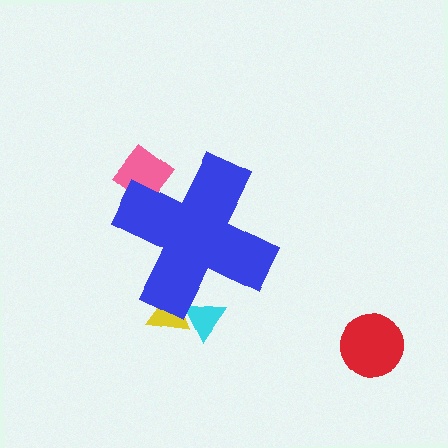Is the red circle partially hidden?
No, the red circle is fully visible.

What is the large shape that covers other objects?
A blue cross.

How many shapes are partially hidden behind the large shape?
3 shapes are partially hidden.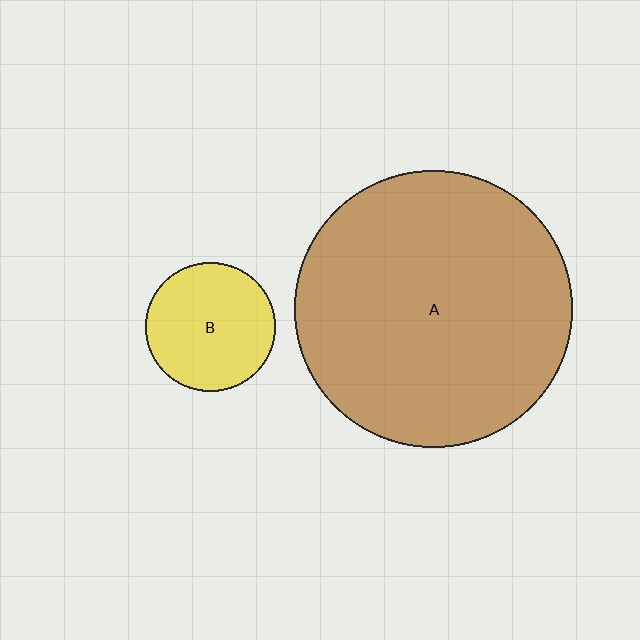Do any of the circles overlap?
No, none of the circles overlap.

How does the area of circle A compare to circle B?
Approximately 4.6 times.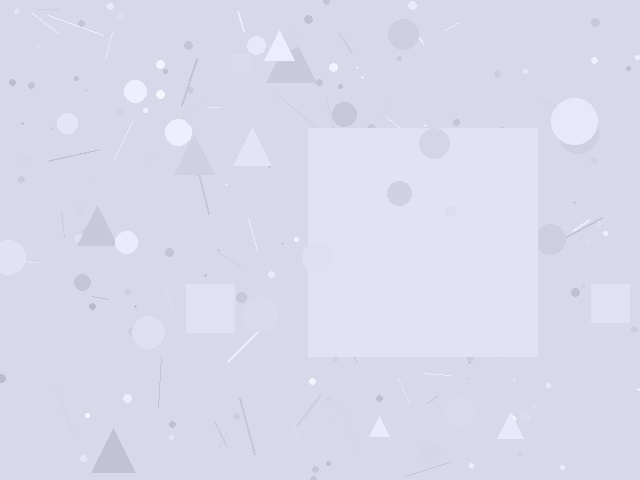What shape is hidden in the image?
A square is hidden in the image.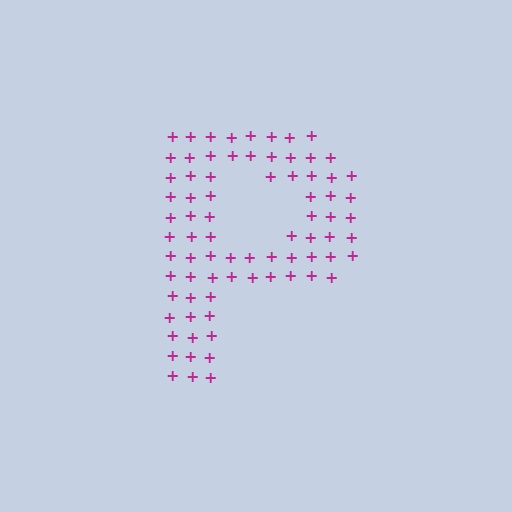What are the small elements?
The small elements are plus signs.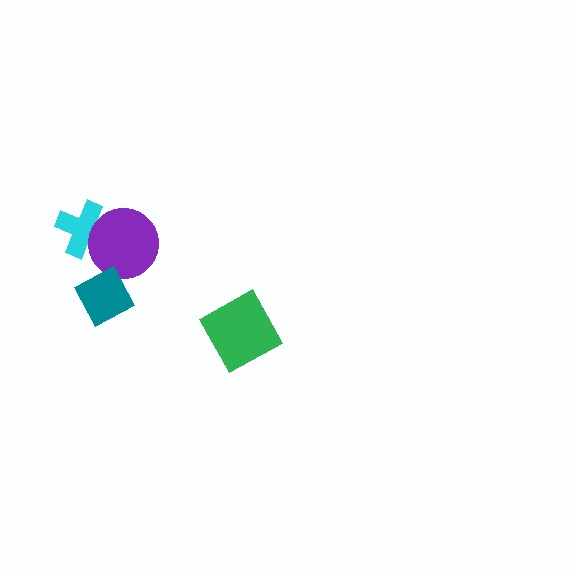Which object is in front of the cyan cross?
The purple circle is in front of the cyan cross.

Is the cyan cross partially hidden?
Yes, it is partially covered by another shape.